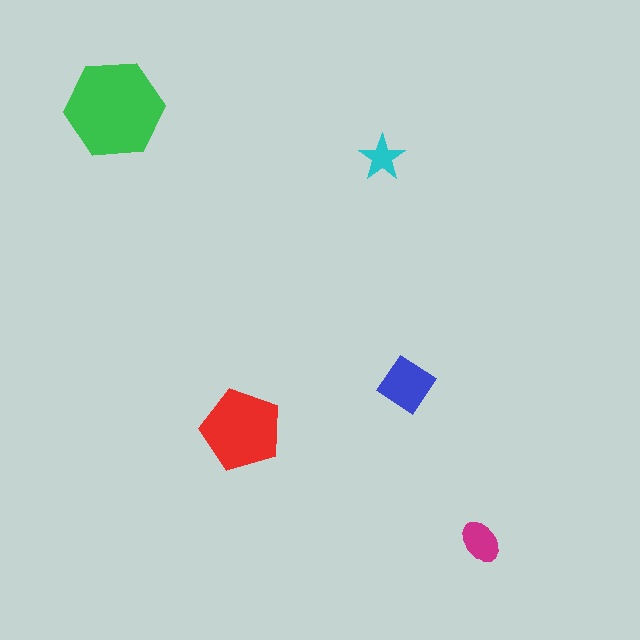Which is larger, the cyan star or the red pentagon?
The red pentagon.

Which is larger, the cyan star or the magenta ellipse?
The magenta ellipse.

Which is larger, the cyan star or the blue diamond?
The blue diamond.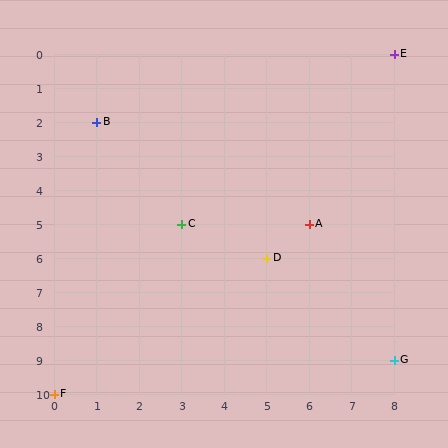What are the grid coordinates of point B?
Point B is at grid coordinates (1, 2).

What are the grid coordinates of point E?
Point E is at grid coordinates (8, 0).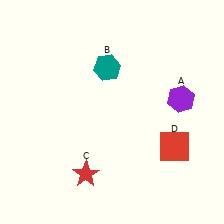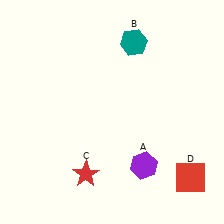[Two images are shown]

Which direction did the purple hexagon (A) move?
The purple hexagon (A) moved down.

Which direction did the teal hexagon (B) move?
The teal hexagon (B) moved right.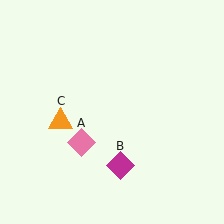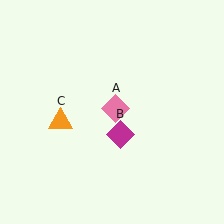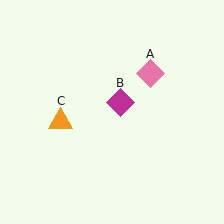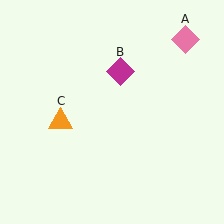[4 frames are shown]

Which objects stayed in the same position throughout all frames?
Orange triangle (object C) remained stationary.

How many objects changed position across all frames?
2 objects changed position: pink diamond (object A), magenta diamond (object B).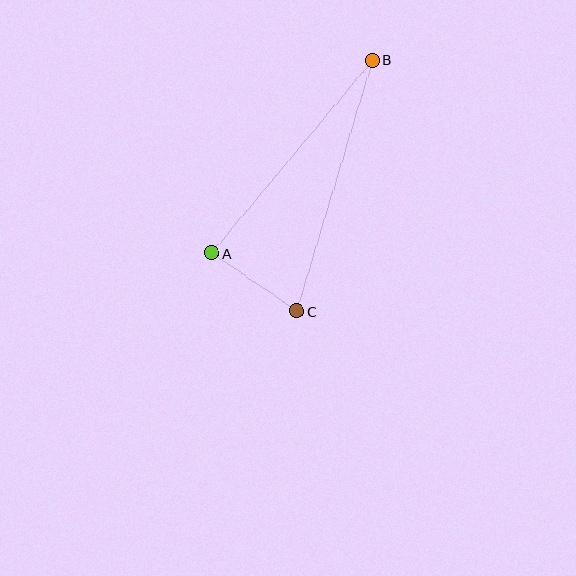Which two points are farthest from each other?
Points B and C are farthest from each other.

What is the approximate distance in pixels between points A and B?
The distance between A and B is approximately 251 pixels.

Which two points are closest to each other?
Points A and C are closest to each other.